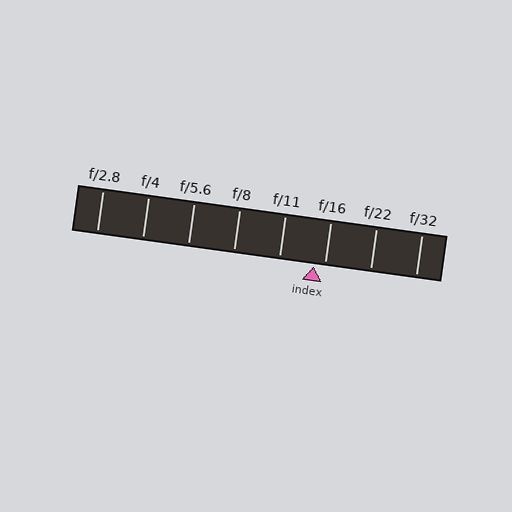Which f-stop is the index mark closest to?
The index mark is closest to f/16.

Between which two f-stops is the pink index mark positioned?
The index mark is between f/11 and f/16.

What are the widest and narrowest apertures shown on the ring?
The widest aperture shown is f/2.8 and the narrowest is f/32.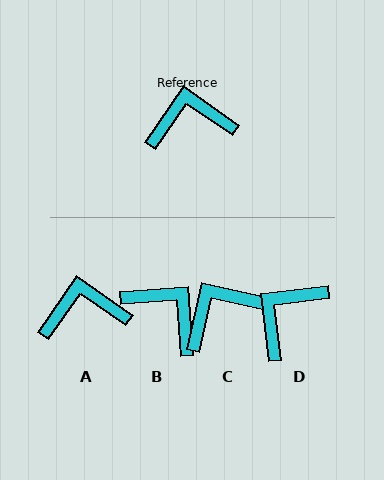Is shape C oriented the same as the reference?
No, it is off by about 22 degrees.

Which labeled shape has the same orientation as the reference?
A.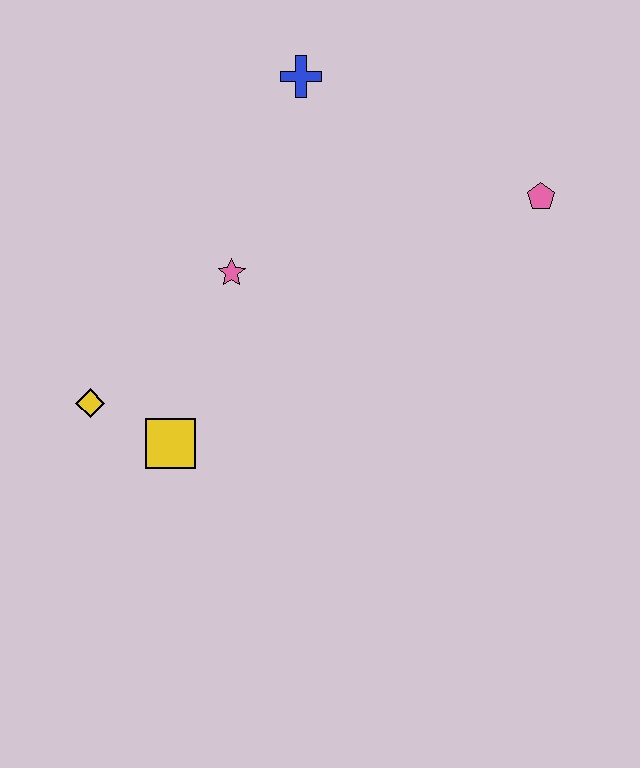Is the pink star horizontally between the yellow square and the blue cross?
Yes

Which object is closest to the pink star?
The yellow square is closest to the pink star.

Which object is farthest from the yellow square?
The pink pentagon is farthest from the yellow square.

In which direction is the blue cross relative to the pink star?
The blue cross is above the pink star.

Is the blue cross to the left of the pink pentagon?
Yes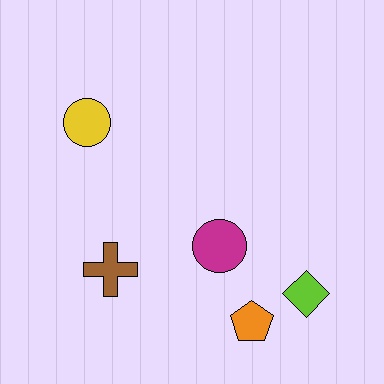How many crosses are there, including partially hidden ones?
There is 1 cross.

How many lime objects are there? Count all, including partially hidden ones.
There is 1 lime object.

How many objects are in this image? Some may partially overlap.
There are 5 objects.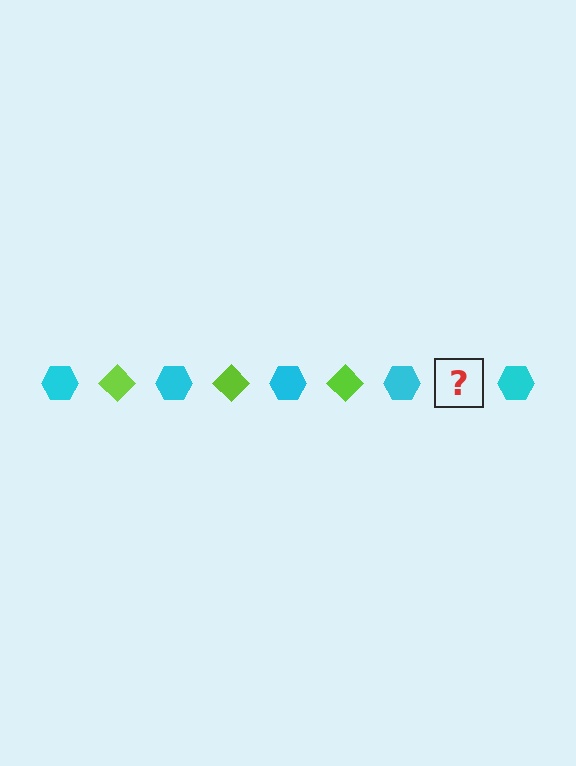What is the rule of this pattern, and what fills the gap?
The rule is that the pattern alternates between cyan hexagon and lime diamond. The gap should be filled with a lime diamond.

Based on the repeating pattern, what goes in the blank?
The blank should be a lime diamond.